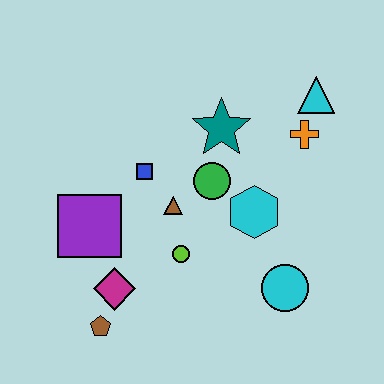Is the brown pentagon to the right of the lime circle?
No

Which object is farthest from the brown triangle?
The cyan triangle is farthest from the brown triangle.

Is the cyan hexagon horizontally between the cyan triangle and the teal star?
Yes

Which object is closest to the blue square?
The brown triangle is closest to the blue square.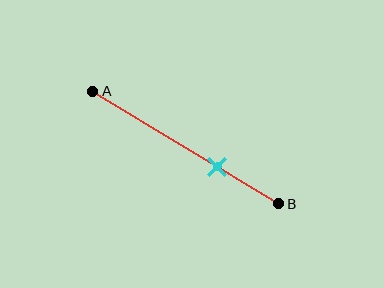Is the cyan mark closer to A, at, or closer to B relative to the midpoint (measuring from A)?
The cyan mark is closer to point B than the midpoint of segment AB.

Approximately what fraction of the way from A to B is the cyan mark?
The cyan mark is approximately 65% of the way from A to B.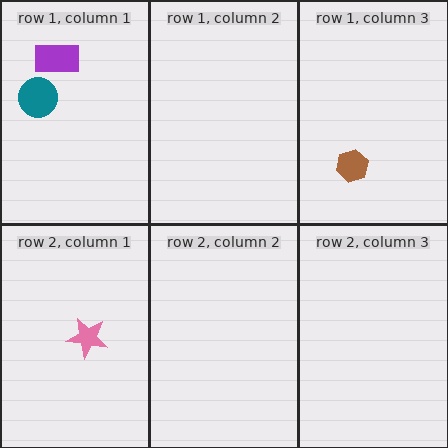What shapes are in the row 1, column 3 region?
The brown hexagon.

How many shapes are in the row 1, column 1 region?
2.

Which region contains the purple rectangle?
The row 1, column 1 region.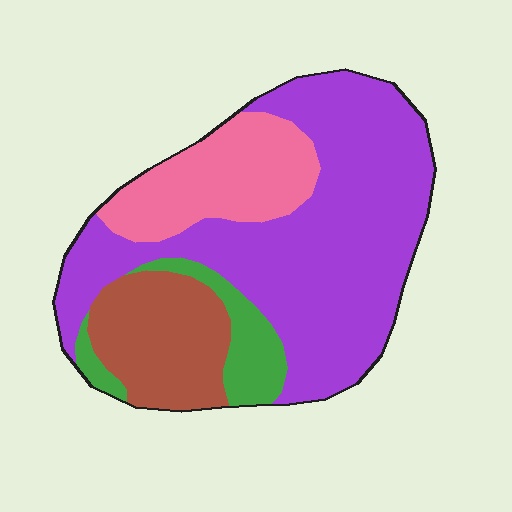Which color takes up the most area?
Purple, at roughly 55%.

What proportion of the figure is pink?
Pink takes up about one fifth (1/5) of the figure.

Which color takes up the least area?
Green, at roughly 10%.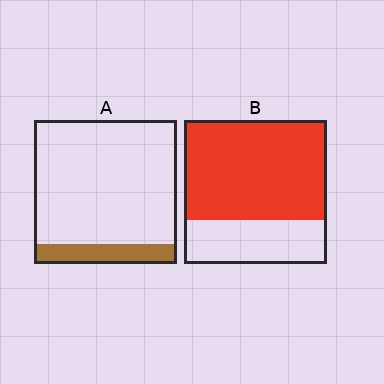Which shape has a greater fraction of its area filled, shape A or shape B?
Shape B.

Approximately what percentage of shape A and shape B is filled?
A is approximately 15% and B is approximately 70%.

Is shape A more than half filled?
No.